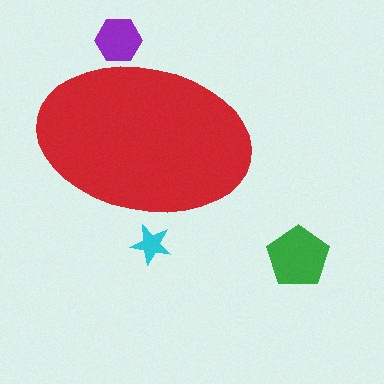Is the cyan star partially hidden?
Yes, the cyan star is partially hidden behind the red ellipse.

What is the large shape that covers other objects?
A red ellipse.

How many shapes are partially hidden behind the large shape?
2 shapes are partially hidden.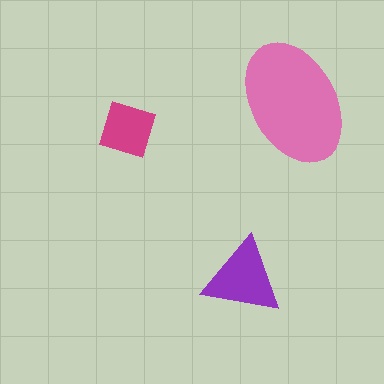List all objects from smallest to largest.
The magenta square, the purple triangle, the pink ellipse.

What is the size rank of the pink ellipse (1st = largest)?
1st.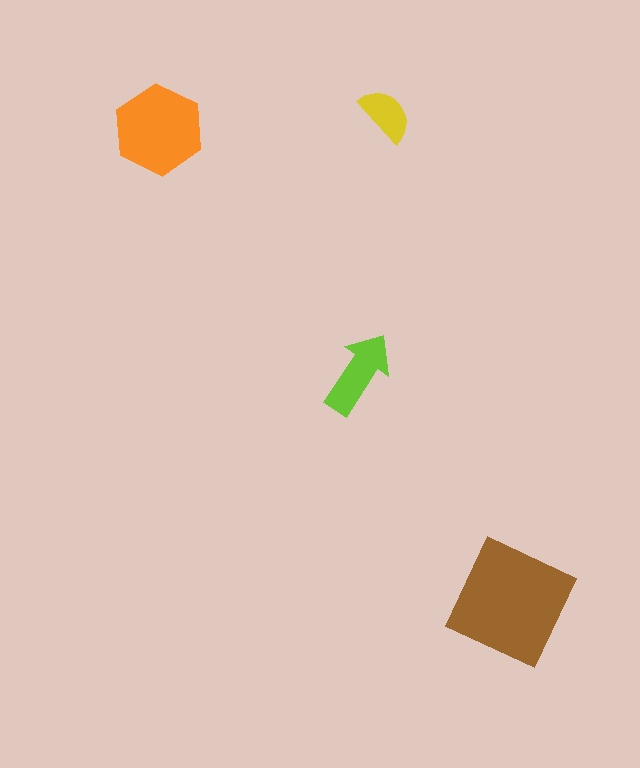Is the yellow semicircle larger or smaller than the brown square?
Smaller.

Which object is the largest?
The brown square.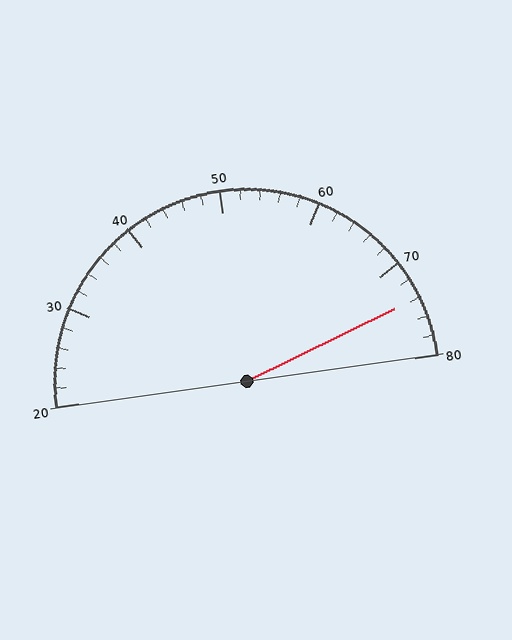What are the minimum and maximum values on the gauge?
The gauge ranges from 20 to 80.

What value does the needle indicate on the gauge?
The needle indicates approximately 74.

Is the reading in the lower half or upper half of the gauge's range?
The reading is in the upper half of the range (20 to 80).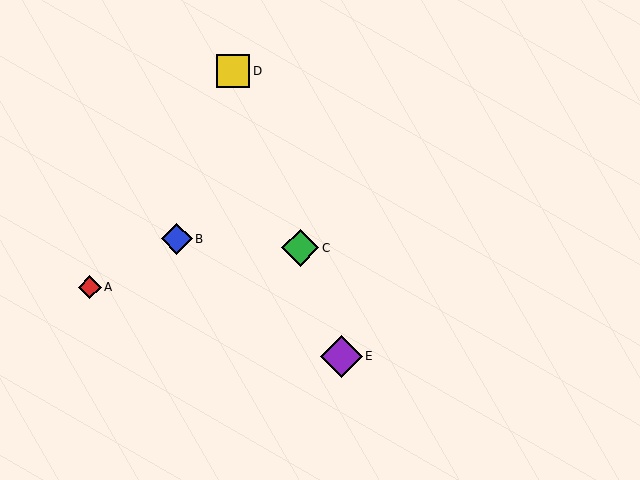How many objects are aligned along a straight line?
3 objects (C, D, E) are aligned along a straight line.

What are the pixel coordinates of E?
Object E is at (341, 356).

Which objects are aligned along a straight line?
Objects C, D, E are aligned along a straight line.